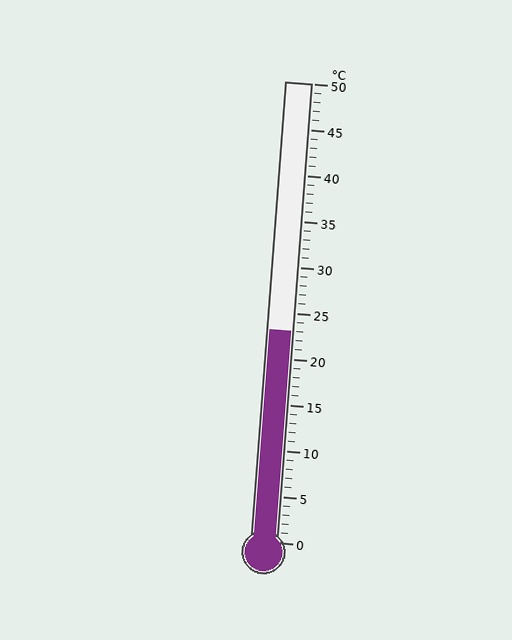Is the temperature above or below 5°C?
The temperature is above 5°C.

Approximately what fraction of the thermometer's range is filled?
The thermometer is filled to approximately 45% of its range.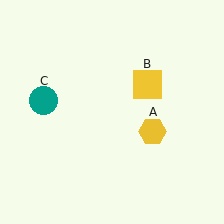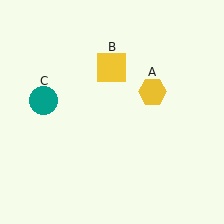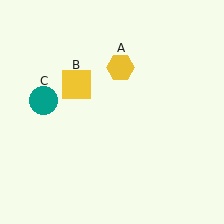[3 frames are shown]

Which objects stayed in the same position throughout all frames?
Teal circle (object C) remained stationary.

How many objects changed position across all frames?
2 objects changed position: yellow hexagon (object A), yellow square (object B).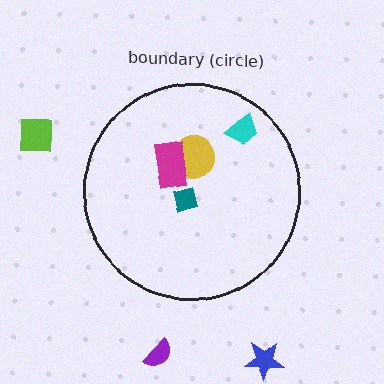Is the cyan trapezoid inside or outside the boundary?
Inside.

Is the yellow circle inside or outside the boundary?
Inside.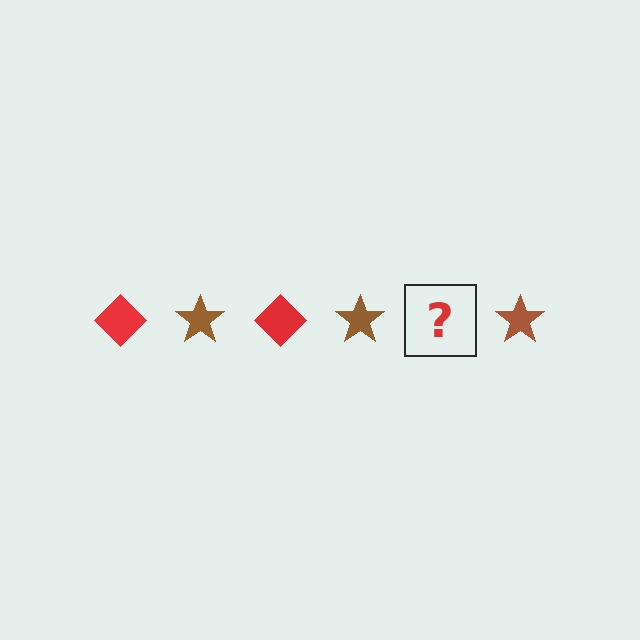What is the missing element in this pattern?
The missing element is a red diamond.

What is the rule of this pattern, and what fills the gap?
The rule is that the pattern alternates between red diamond and brown star. The gap should be filled with a red diamond.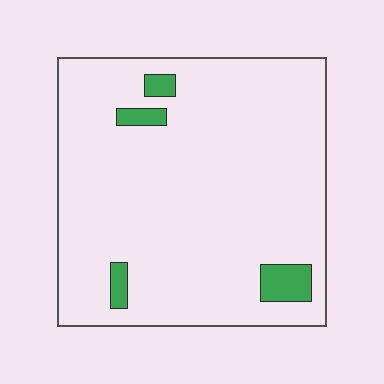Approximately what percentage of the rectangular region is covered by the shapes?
Approximately 5%.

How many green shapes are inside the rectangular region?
4.